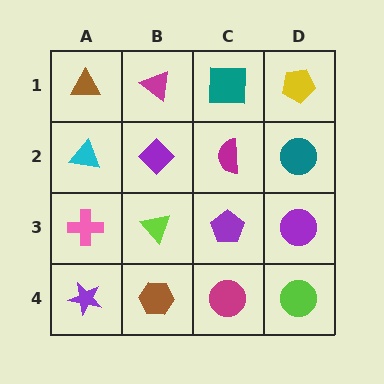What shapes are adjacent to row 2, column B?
A magenta triangle (row 1, column B), a lime triangle (row 3, column B), a cyan triangle (row 2, column A), a magenta semicircle (row 2, column C).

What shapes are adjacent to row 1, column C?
A magenta semicircle (row 2, column C), a magenta triangle (row 1, column B), a yellow pentagon (row 1, column D).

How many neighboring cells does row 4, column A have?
2.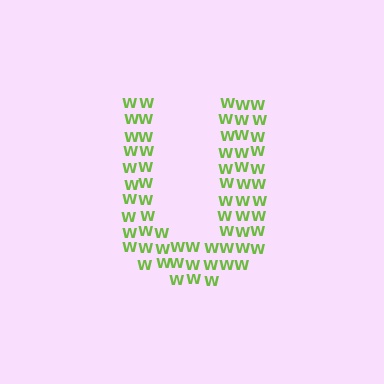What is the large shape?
The large shape is the letter U.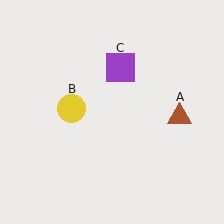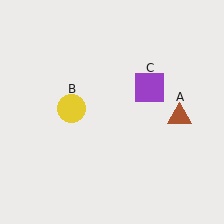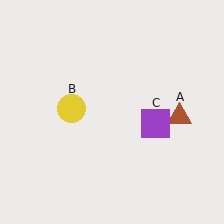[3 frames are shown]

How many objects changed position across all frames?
1 object changed position: purple square (object C).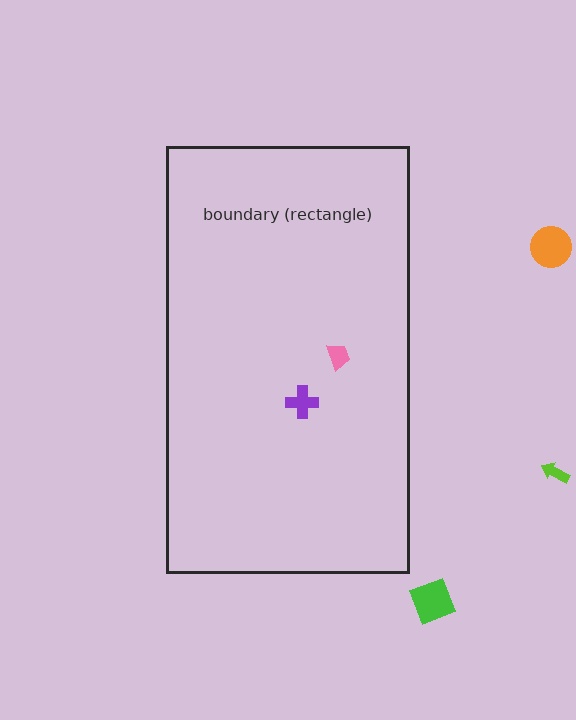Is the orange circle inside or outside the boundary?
Outside.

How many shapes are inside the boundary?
2 inside, 3 outside.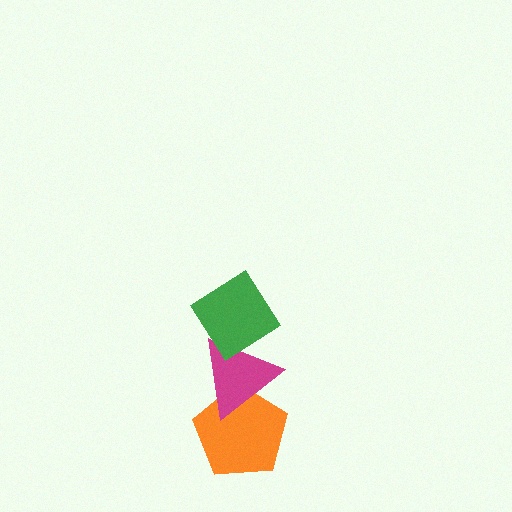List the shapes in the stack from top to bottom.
From top to bottom: the green diamond, the magenta triangle, the orange pentagon.